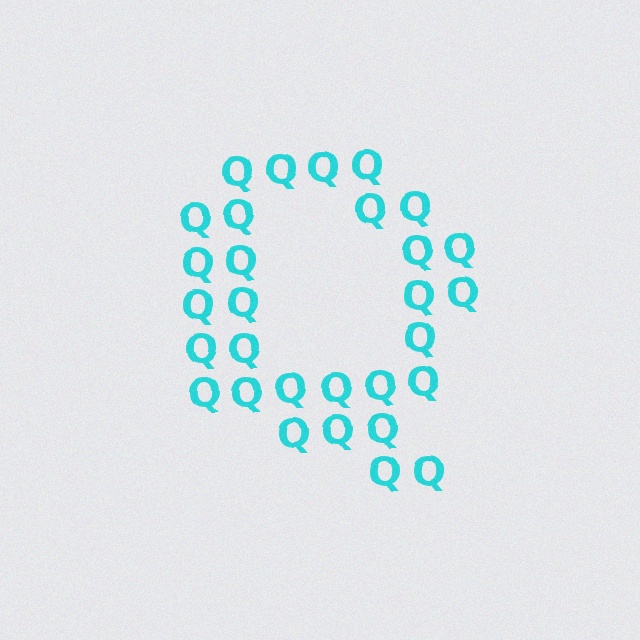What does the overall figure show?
The overall figure shows the letter Q.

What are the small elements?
The small elements are letter Q's.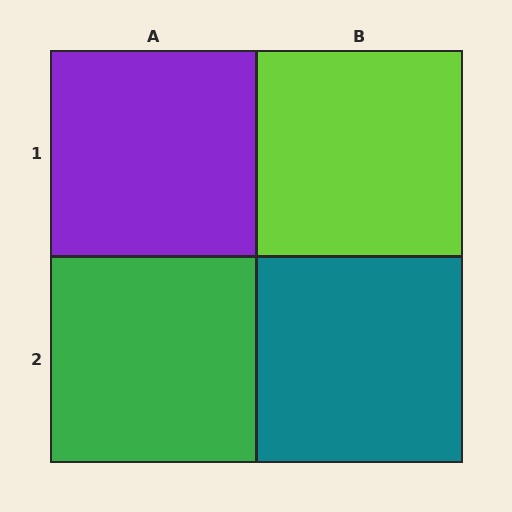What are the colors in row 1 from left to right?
Purple, lime.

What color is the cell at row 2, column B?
Teal.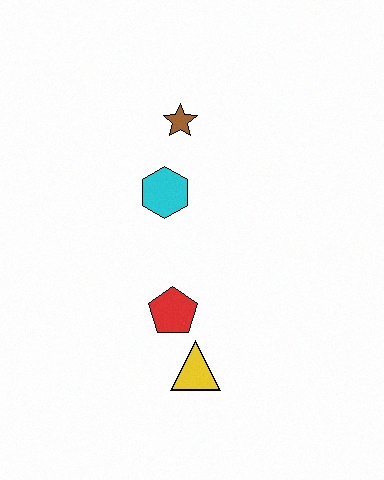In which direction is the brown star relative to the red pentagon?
The brown star is above the red pentagon.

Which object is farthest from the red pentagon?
The brown star is farthest from the red pentagon.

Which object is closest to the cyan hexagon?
The brown star is closest to the cyan hexagon.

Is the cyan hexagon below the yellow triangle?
No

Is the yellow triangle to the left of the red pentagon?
No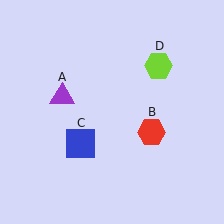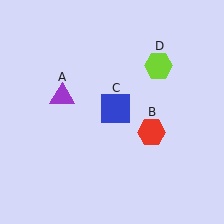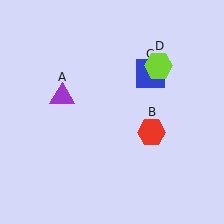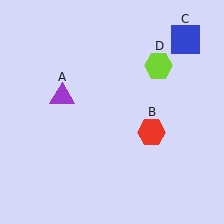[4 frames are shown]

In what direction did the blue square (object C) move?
The blue square (object C) moved up and to the right.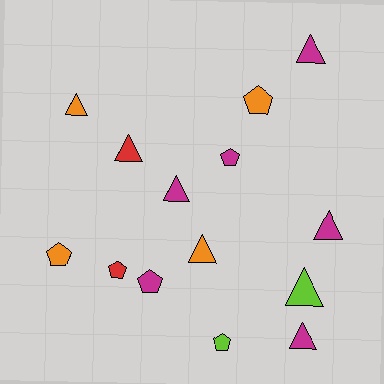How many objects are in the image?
There are 14 objects.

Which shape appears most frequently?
Triangle, with 8 objects.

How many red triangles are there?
There is 1 red triangle.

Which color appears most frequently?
Magenta, with 6 objects.